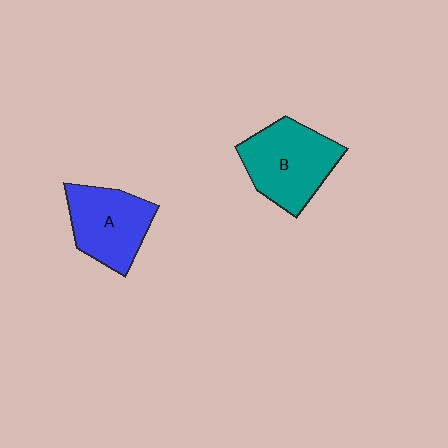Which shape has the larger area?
Shape B (teal).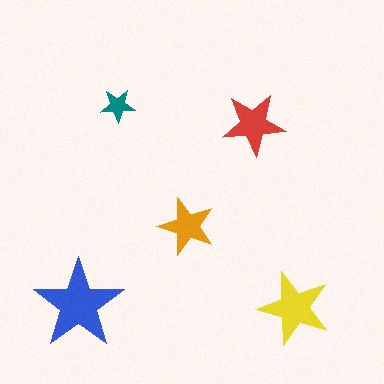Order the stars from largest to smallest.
the blue one, the yellow one, the red one, the orange one, the teal one.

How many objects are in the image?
There are 5 objects in the image.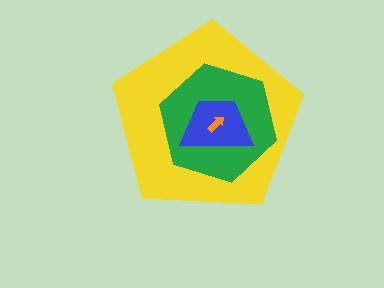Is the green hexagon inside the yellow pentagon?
Yes.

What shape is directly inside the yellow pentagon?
The green hexagon.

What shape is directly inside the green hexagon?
The blue trapezoid.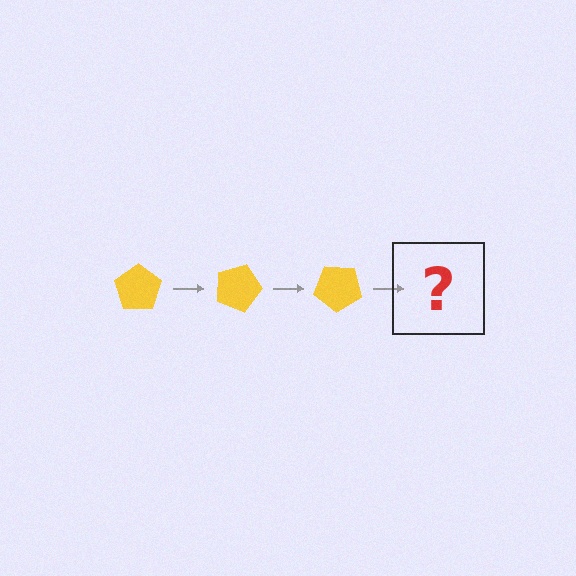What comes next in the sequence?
The next element should be a yellow pentagon rotated 60 degrees.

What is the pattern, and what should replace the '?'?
The pattern is that the pentagon rotates 20 degrees each step. The '?' should be a yellow pentagon rotated 60 degrees.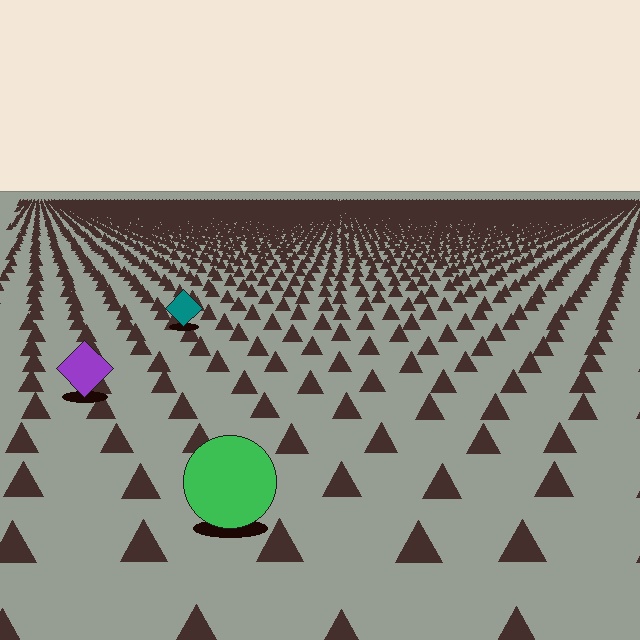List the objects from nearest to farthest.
From nearest to farthest: the green circle, the purple diamond, the teal diamond.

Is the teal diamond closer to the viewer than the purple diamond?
No. The purple diamond is closer — you can tell from the texture gradient: the ground texture is coarser near it.